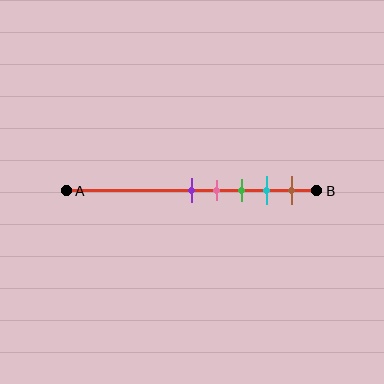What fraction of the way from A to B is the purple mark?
The purple mark is approximately 50% (0.5) of the way from A to B.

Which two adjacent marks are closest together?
The purple and pink marks are the closest adjacent pair.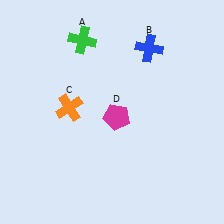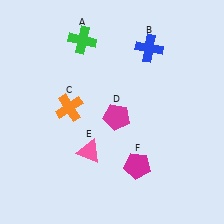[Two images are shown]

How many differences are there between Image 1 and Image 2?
There are 2 differences between the two images.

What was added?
A pink triangle (E), a magenta pentagon (F) were added in Image 2.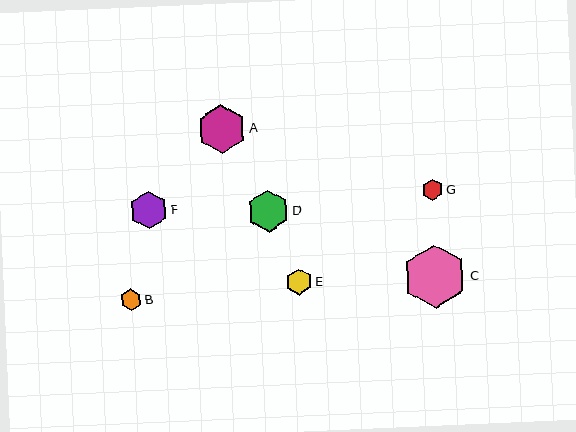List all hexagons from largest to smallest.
From largest to smallest: C, A, D, F, E, B, G.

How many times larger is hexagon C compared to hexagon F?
Hexagon C is approximately 1.7 times the size of hexagon F.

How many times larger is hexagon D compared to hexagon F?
Hexagon D is approximately 1.1 times the size of hexagon F.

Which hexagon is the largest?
Hexagon C is the largest with a size of approximately 63 pixels.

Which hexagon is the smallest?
Hexagon G is the smallest with a size of approximately 21 pixels.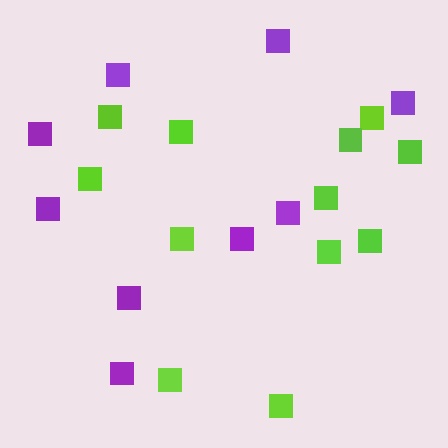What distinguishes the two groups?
There are 2 groups: one group of lime squares (12) and one group of purple squares (9).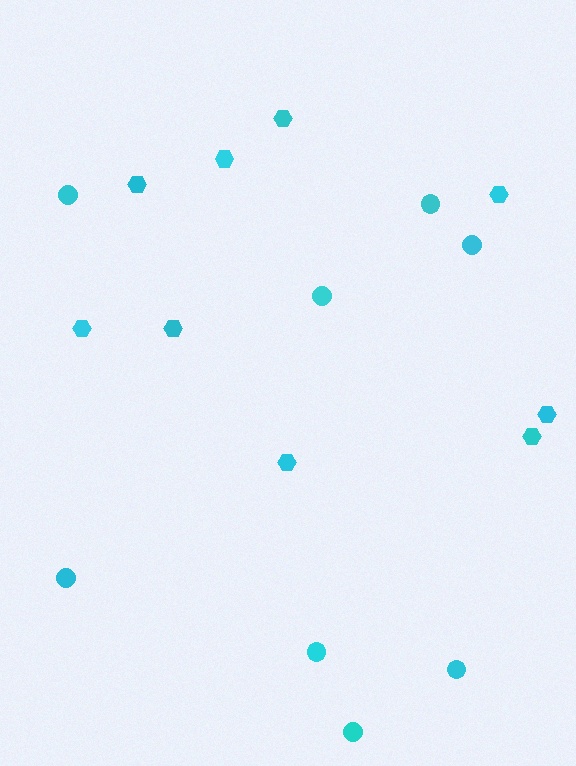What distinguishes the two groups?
There are 2 groups: one group of hexagons (9) and one group of circles (8).